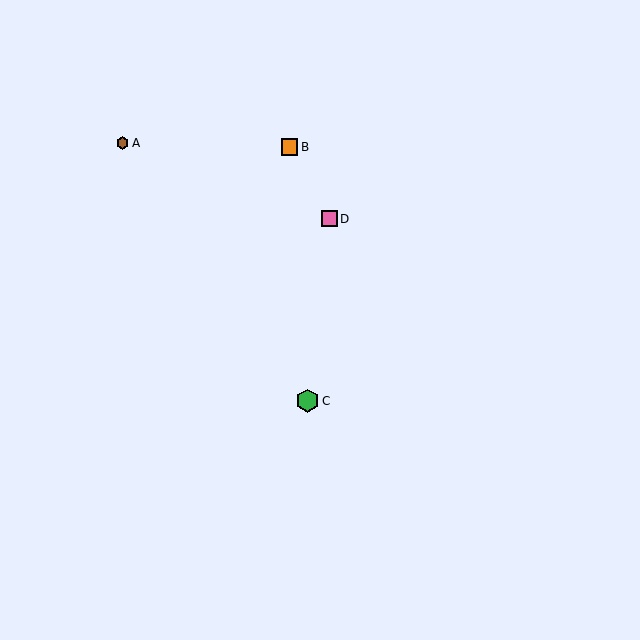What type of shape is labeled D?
Shape D is a pink square.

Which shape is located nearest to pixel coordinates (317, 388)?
The green hexagon (labeled C) at (307, 401) is nearest to that location.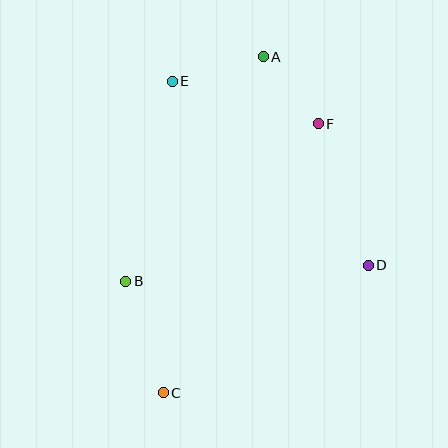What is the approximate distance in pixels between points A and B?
The distance between A and B is approximately 263 pixels.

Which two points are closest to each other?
Points A and F are closest to each other.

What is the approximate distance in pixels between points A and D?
The distance between A and D is approximately 233 pixels.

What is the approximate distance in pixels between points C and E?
The distance between C and E is approximately 311 pixels.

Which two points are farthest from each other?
Points A and C are farthest from each other.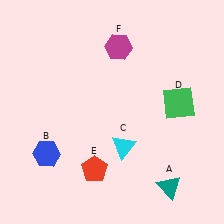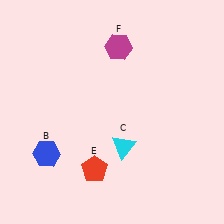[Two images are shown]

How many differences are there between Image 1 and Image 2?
There are 2 differences between the two images.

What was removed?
The green square (D), the teal triangle (A) were removed in Image 2.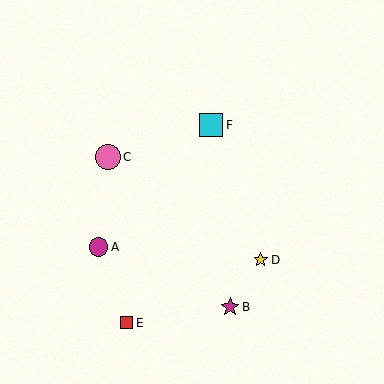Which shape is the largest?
The pink circle (labeled C) is the largest.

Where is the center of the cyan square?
The center of the cyan square is at (211, 125).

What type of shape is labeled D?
Shape D is a yellow star.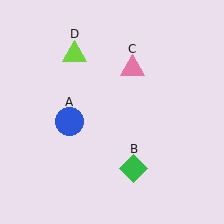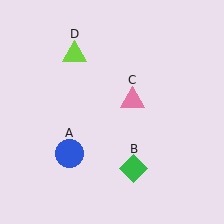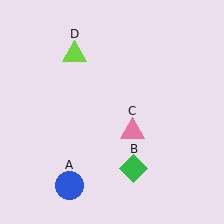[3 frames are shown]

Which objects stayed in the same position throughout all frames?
Green diamond (object B) and lime triangle (object D) remained stationary.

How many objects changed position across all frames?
2 objects changed position: blue circle (object A), pink triangle (object C).